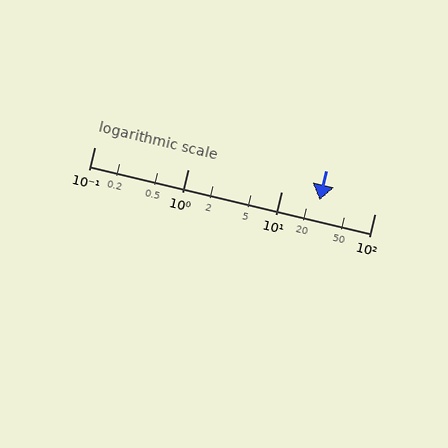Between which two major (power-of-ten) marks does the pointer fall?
The pointer is between 10 and 100.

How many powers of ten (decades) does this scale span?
The scale spans 3 decades, from 0.1 to 100.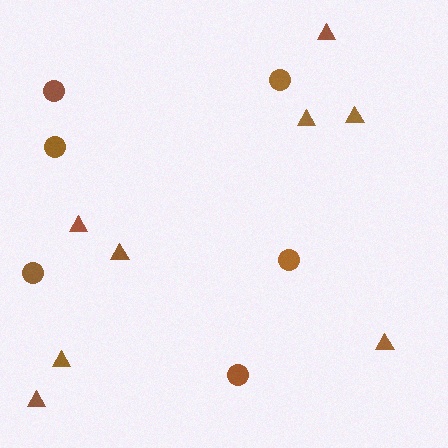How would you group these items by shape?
There are 2 groups: one group of triangles (8) and one group of circles (6).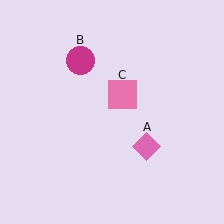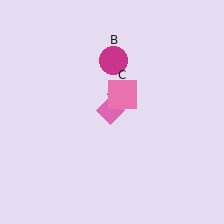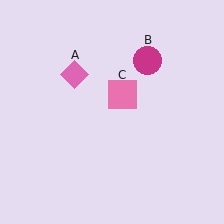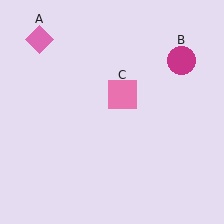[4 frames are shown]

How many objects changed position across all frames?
2 objects changed position: pink diamond (object A), magenta circle (object B).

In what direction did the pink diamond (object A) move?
The pink diamond (object A) moved up and to the left.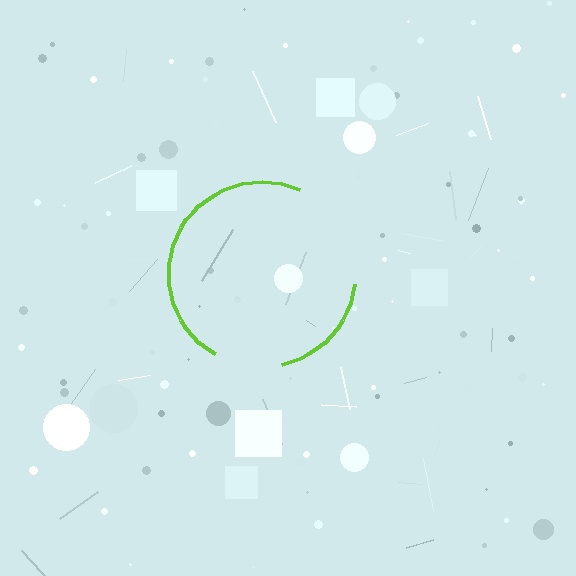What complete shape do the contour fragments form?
The contour fragments form a circle.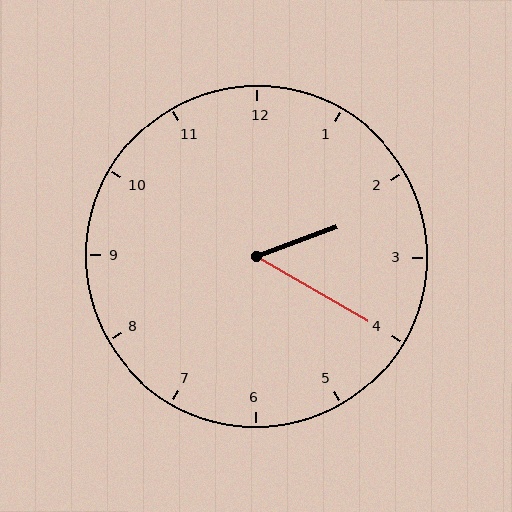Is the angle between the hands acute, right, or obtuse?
It is acute.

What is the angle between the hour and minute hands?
Approximately 50 degrees.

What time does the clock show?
2:20.